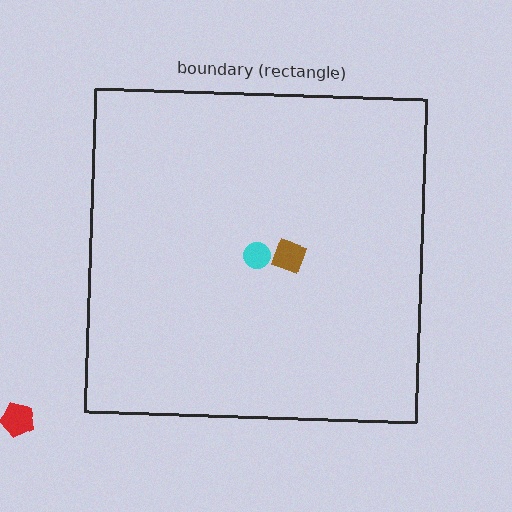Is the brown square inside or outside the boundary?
Inside.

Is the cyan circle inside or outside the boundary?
Inside.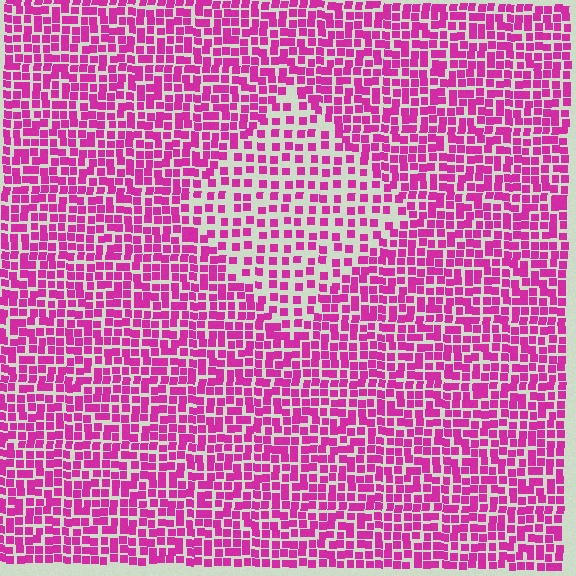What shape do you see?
I see a diamond.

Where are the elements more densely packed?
The elements are more densely packed outside the diamond boundary.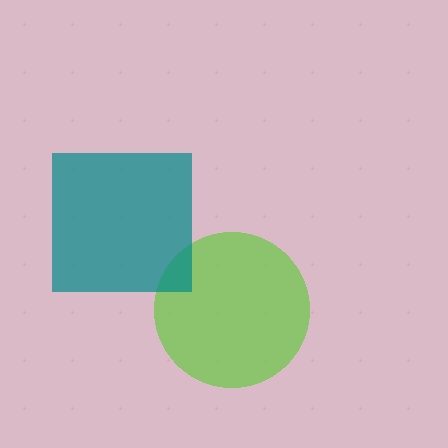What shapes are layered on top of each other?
The layered shapes are: a lime circle, a teal square.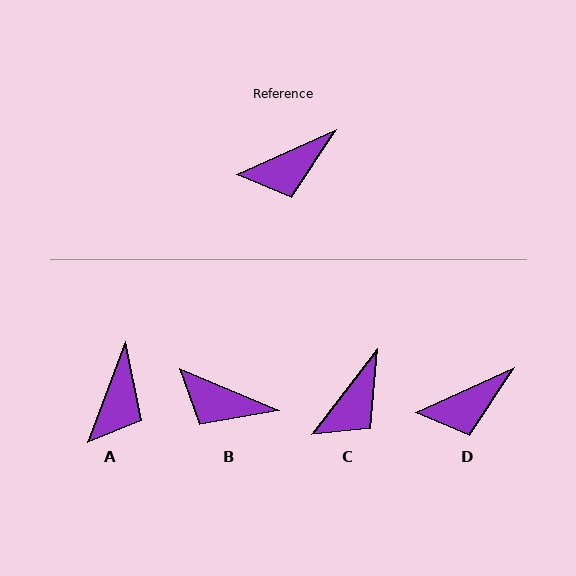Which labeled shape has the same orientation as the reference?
D.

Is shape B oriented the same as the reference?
No, it is off by about 47 degrees.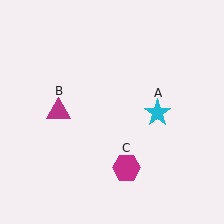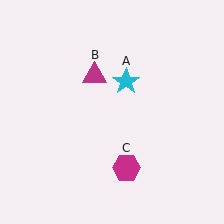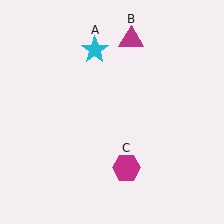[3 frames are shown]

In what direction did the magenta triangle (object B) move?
The magenta triangle (object B) moved up and to the right.